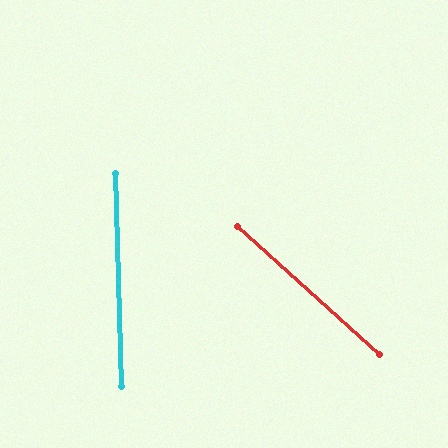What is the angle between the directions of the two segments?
Approximately 46 degrees.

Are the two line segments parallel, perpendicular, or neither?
Neither parallel nor perpendicular — they differ by about 46°.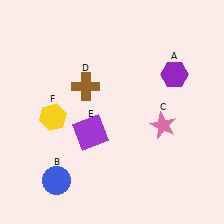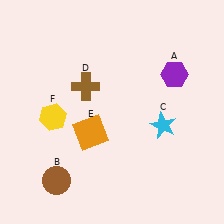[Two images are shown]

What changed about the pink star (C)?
In Image 1, C is pink. In Image 2, it changed to cyan.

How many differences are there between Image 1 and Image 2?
There are 3 differences between the two images.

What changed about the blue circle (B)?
In Image 1, B is blue. In Image 2, it changed to brown.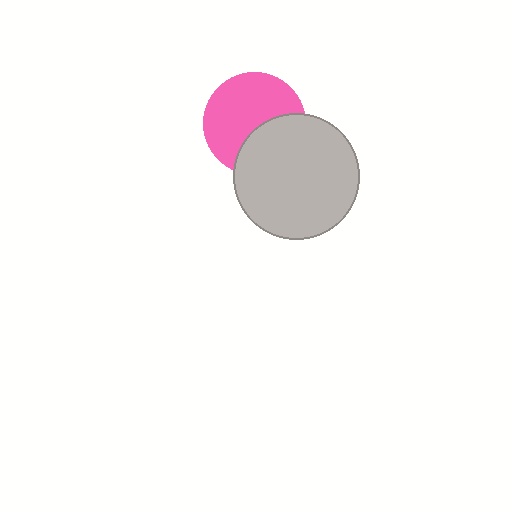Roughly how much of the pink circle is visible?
About half of it is visible (roughly 64%).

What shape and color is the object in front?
The object in front is a light gray circle.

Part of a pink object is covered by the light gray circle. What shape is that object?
It is a circle.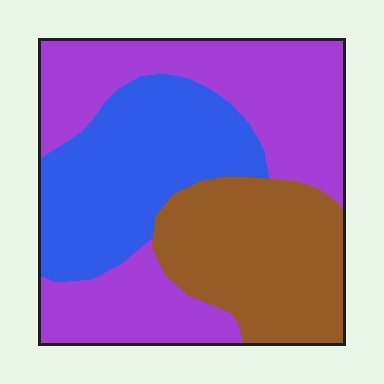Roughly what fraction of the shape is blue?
Blue covers 30% of the shape.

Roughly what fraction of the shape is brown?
Brown covers around 30% of the shape.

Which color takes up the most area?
Purple, at roughly 45%.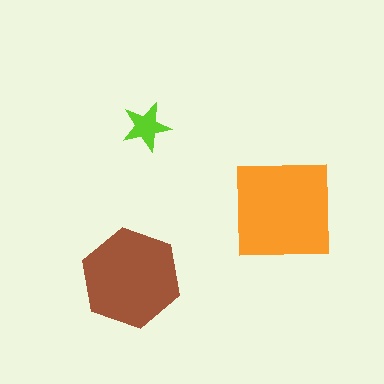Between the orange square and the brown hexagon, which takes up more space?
The orange square.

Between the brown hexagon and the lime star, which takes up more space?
The brown hexagon.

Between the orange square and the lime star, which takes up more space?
The orange square.